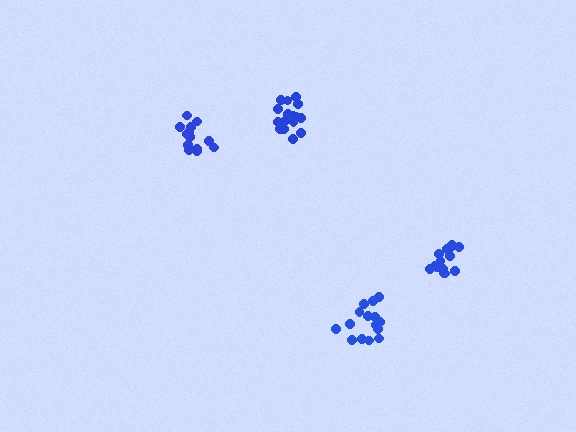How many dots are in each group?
Group 1: 19 dots, Group 2: 15 dots, Group 3: 13 dots, Group 4: 15 dots (62 total).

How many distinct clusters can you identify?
There are 4 distinct clusters.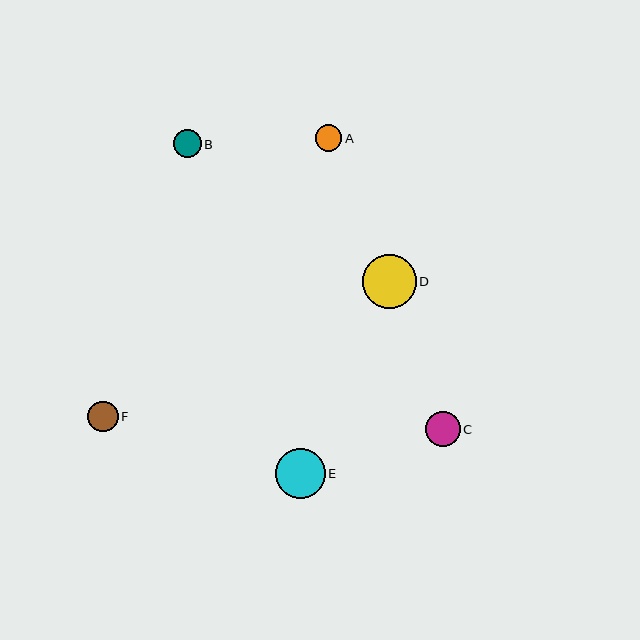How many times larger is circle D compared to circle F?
Circle D is approximately 1.8 times the size of circle F.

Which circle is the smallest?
Circle A is the smallest with a size of approximately 26 pixels.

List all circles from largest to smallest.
From largest to smallest: D, E, C, F, B, A.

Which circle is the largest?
Circle D is the largest with a size of approximately 54 pixels.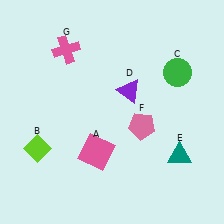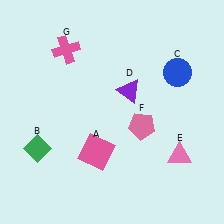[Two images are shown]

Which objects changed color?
B changed from lime to green. C changed from green to blue. E changed from teal to pink.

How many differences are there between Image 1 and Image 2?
There are 3 differences between the two images.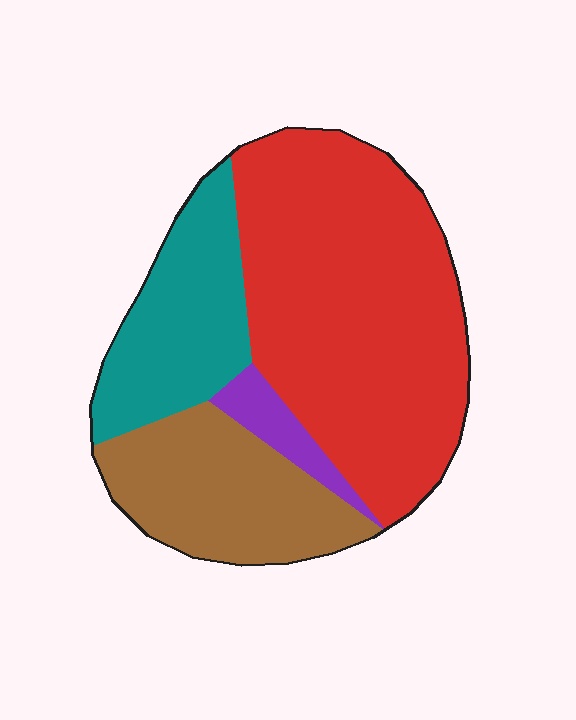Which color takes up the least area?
Purple, at roughly 5%.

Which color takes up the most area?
Red, at roughly 55%.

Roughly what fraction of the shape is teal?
Teal takes up less than a quarter of the shape.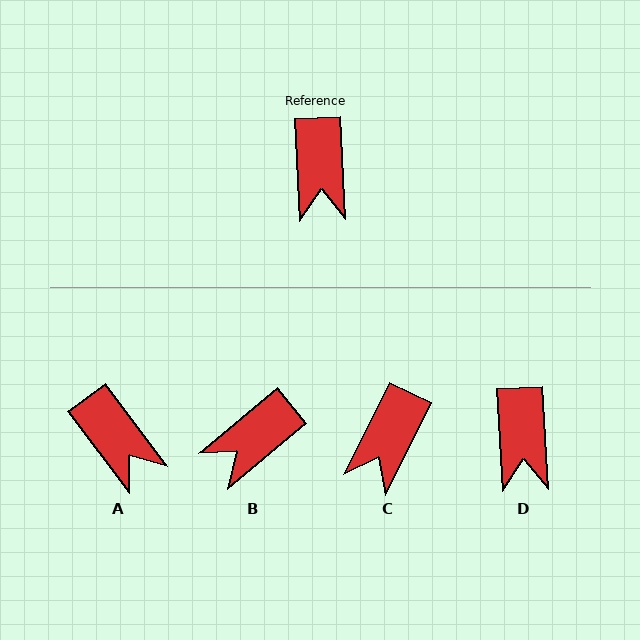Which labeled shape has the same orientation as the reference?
D.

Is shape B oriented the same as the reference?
No, it is off by about 53 degrees.